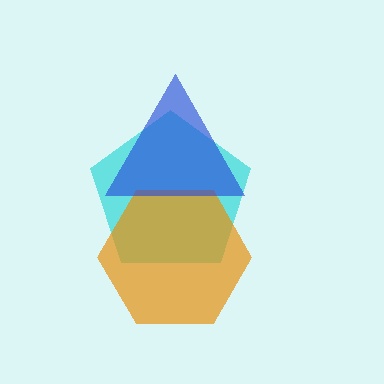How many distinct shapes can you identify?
There are 3 distinct shapes: a cyan pentagon, an orange hexagon, a blue triangle.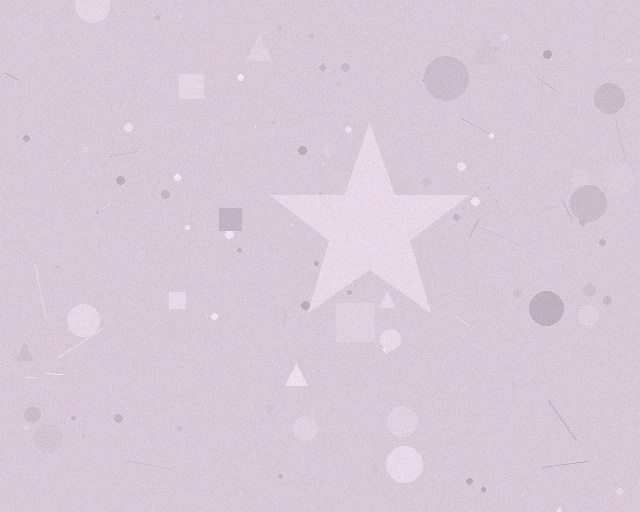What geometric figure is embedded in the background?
A star is embedded in the background.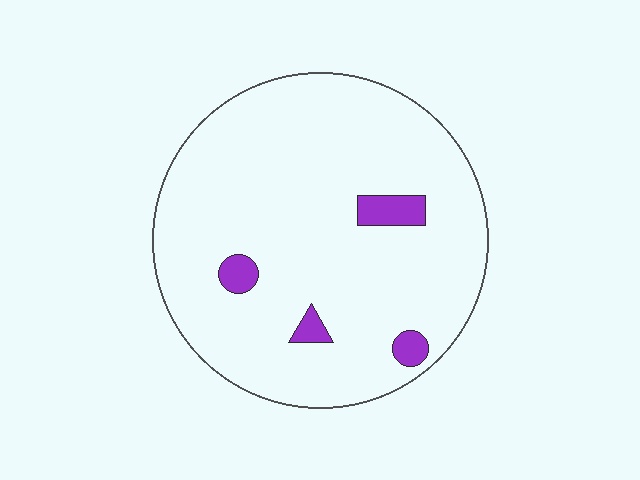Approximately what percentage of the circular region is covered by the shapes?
Approximately 5%.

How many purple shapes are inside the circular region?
4.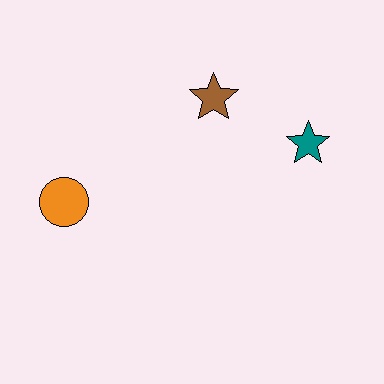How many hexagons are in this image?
There are no hexagons.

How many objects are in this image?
There are 3 objects.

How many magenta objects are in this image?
There are no magenta objects.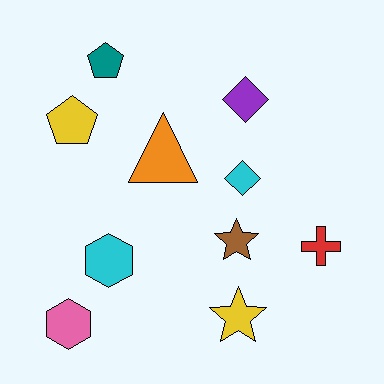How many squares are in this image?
There are no squares.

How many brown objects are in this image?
There is 1 brown object.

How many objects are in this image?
There are 10 objects.